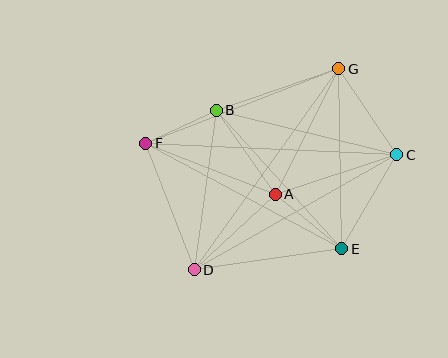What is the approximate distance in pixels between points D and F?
The distance between D and F is approximately 136 pixels.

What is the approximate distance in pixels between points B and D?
The distance between B and D is approximately 161 pixels.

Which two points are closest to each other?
Points B and F are closest to each other.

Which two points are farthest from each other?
Points C and F are farthest from each other.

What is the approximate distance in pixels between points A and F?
The distance between A and F is approximately 139 pixels.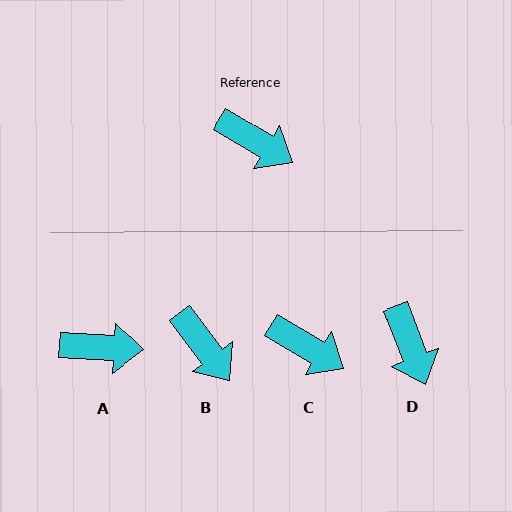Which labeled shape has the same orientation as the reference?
C.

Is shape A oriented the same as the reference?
No, it is off by about 28 degrees.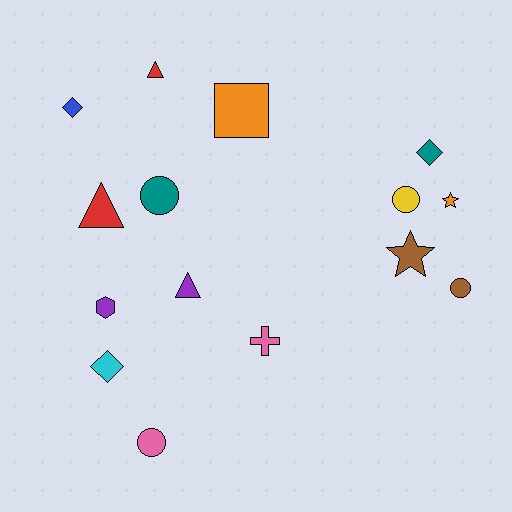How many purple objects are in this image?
There are 2 purple objects.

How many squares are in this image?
There is 1 square.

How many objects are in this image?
There are 15 objects.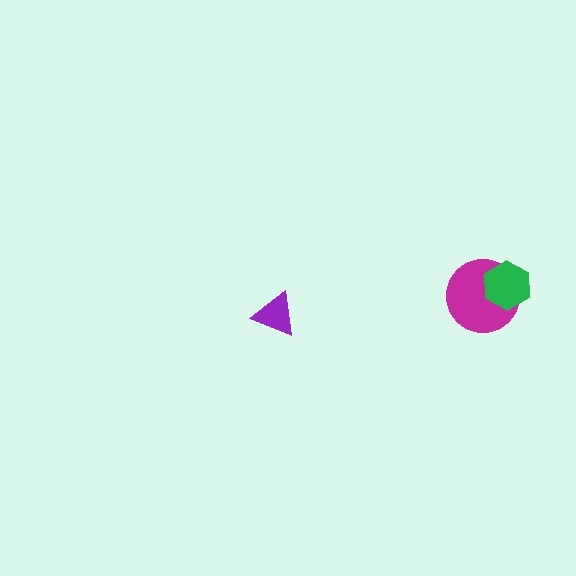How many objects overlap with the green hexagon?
1 object overlaps with the green hexagon.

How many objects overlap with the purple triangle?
0 objects overlap with the purple triangle.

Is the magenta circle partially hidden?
Yes, it is partially covered by another shape.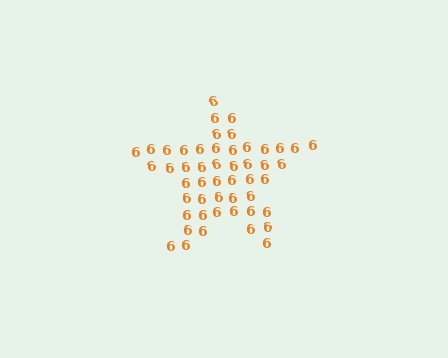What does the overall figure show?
The overall figure shows a star.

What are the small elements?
The small elements are digit 6's.